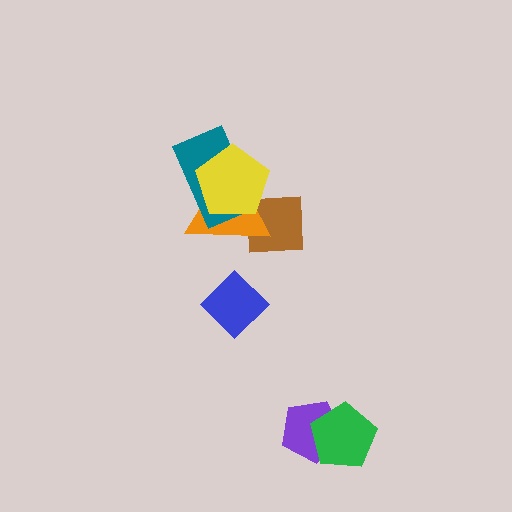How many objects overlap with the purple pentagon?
1 object overlaps with the purple pentagon.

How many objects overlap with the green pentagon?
1 object overlaps with the green pentagon.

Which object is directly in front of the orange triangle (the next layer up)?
The teal rectangle is directly in front of the orange triangle.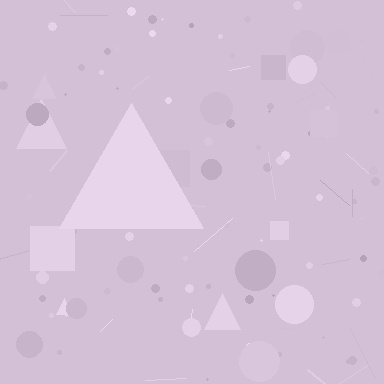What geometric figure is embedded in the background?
A triangle is embedded in the background.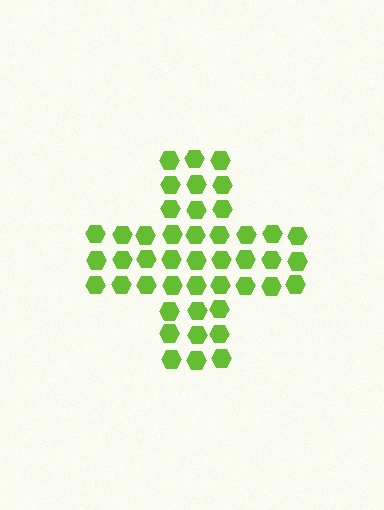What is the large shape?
The large shape is a cross.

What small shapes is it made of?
It is made of small hexagons.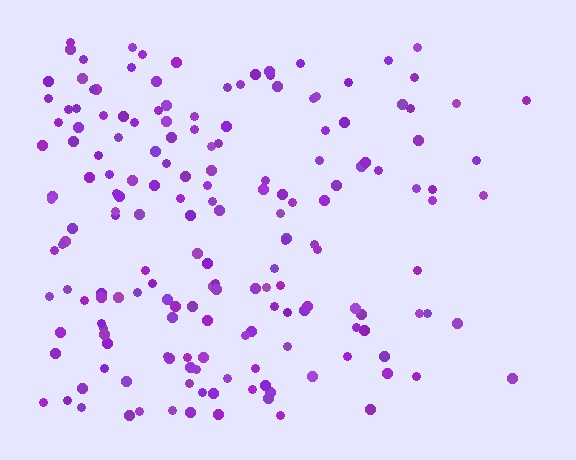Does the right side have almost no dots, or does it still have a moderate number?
Still a moderate number, just noticeably fewer than the left.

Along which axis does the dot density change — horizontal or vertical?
Horizontal.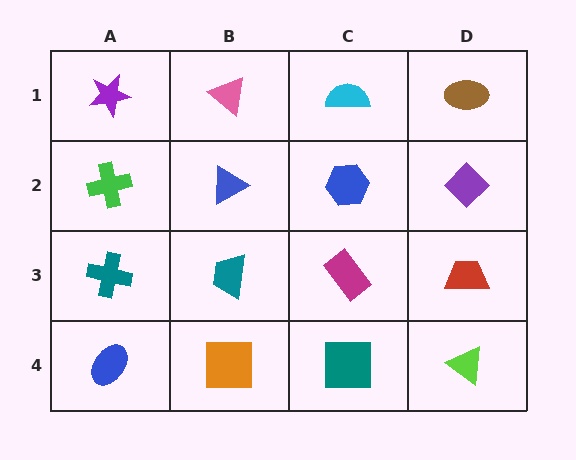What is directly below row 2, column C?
A magenta rectangle.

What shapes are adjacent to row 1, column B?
A blue triangle (row 2, column B), a purple star (row 1, column A), a cyan semicircle (row 1, column C).